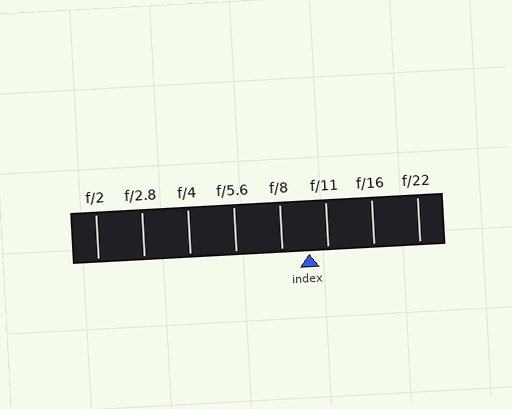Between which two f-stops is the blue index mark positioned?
The index mark is between f/8 and f/11.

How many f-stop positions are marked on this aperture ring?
There are 8 f-stop positions marked.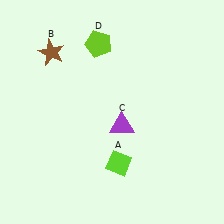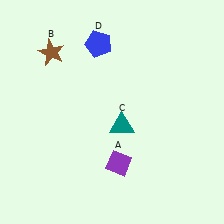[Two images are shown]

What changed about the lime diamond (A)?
In Image 1, A is lime. In Image 2, it changed to purple.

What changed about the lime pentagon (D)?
In Image 1, D is lime. In Image 2, it changed to blue.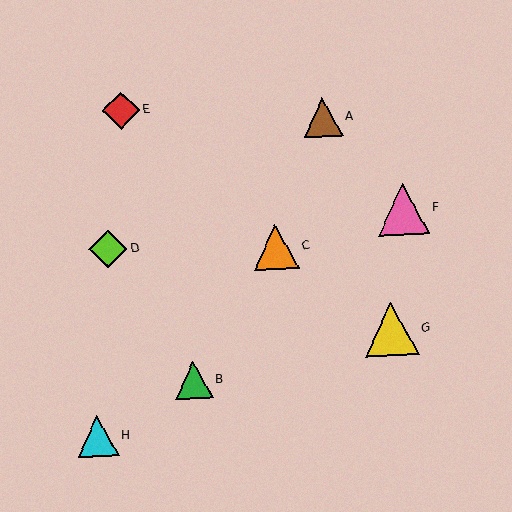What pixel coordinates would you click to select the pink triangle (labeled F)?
Click at (403, 209) to select the pink triangle F.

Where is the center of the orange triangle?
The center of the orange triangle is at (276, 247).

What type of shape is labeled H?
Shape H is a cyan triangle.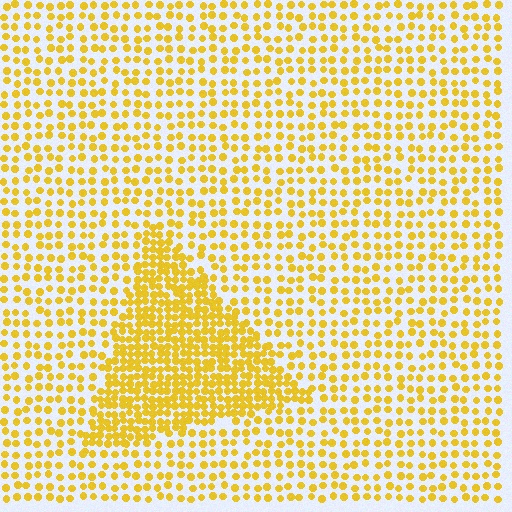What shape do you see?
I see a triangle.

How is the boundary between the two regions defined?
The boundary is defined by a change in element density (approximately 2.2x ratio). All elements are the same color, size, and shape.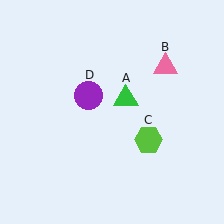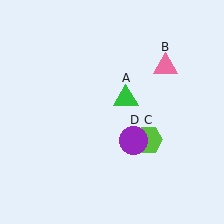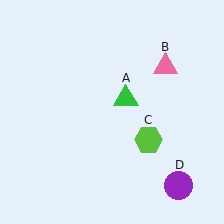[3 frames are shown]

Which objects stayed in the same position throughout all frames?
Green triangle (object A) and pink triangle (object B) and lime hexagon (object C) remained stationary.